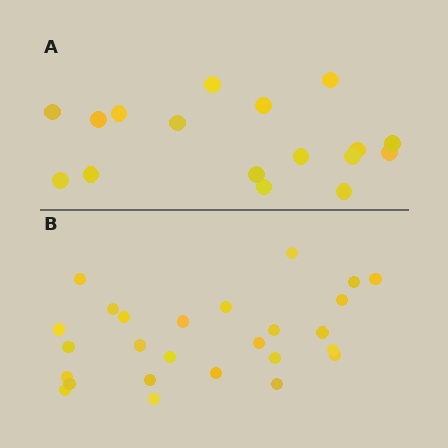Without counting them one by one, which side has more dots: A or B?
Region B (the bottom region) has more dots.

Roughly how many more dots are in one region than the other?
Region B has roughly 8 or so more dots than region A.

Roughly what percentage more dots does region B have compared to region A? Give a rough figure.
About 55% more.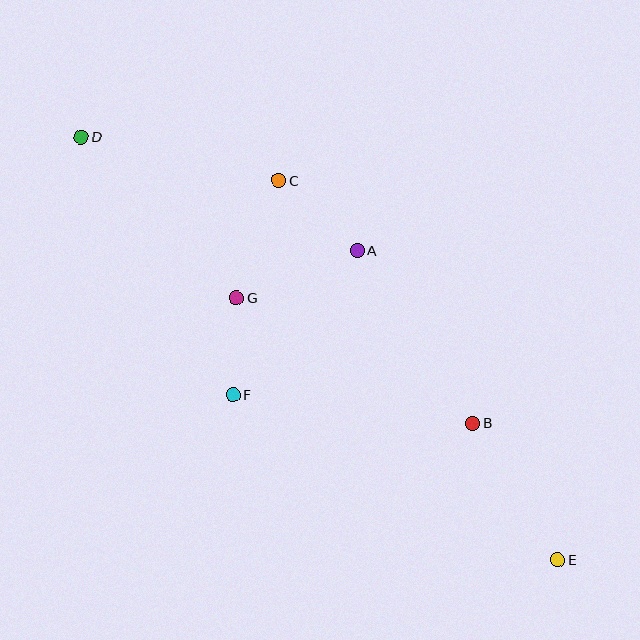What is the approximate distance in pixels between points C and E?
The distance between C and E is approximately 470 pixels.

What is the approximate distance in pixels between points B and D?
The distance between B and D is approximately 485 pixels.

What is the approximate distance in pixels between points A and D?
The distance between A and D is approximately 299 pixels.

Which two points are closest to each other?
Points F and G are closest to each other.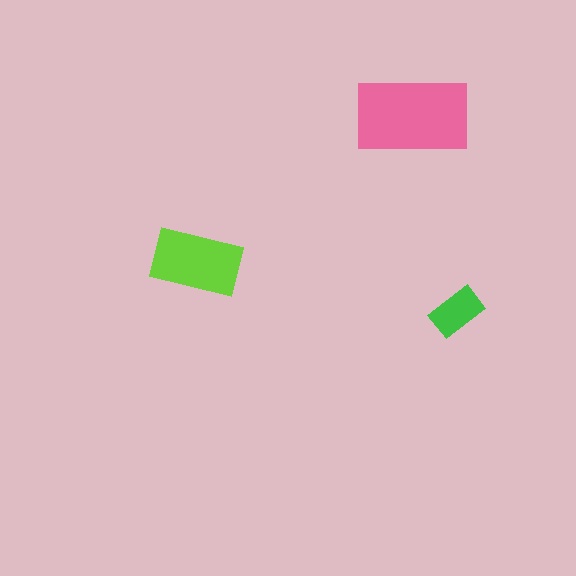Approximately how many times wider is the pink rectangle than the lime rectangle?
About 1.5 times wider.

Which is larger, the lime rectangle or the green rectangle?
The lime one.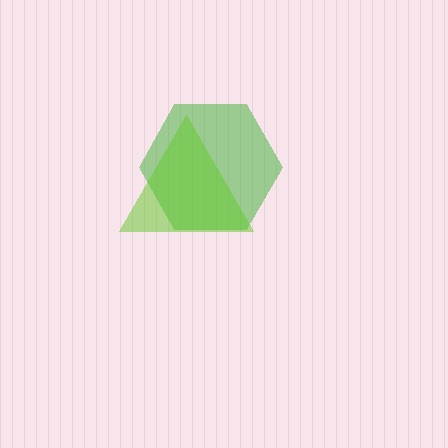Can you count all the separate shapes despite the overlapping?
Yes, there are 2 separate shapes.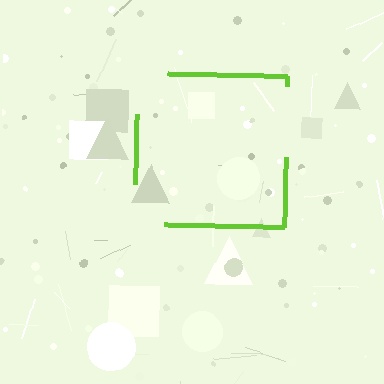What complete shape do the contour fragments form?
The contour fragments form a square.